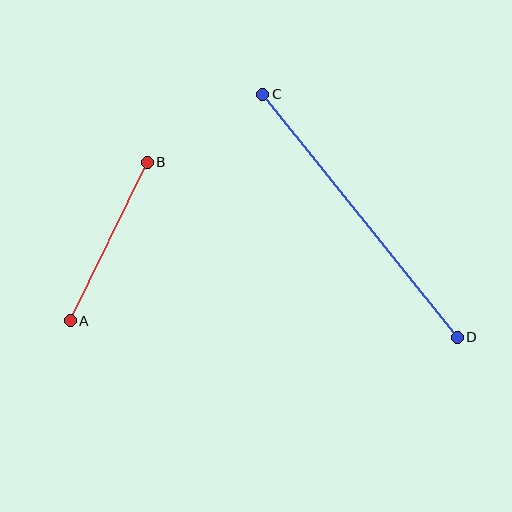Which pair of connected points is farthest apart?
Points C and D are farthest apart.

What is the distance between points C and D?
The distance is approximately 312 pixels.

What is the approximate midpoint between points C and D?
The midpoint is at approximately (360, 216) pixels.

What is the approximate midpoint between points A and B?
The midpoint is at approximately (109, 242) pixels.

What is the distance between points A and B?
The distance is approximately 176 pixels.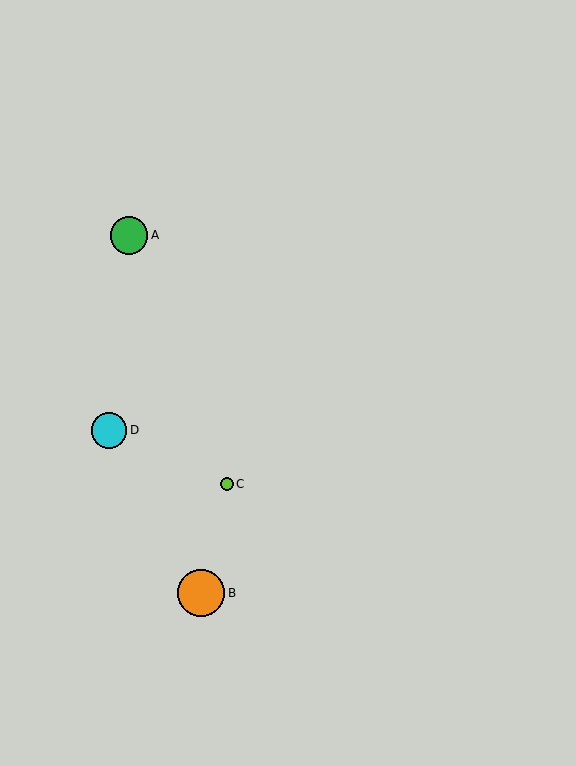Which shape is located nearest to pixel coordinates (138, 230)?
The green circle (labeled A) at (129, 235) is nearest to that location.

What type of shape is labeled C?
Shape C is a lime circle.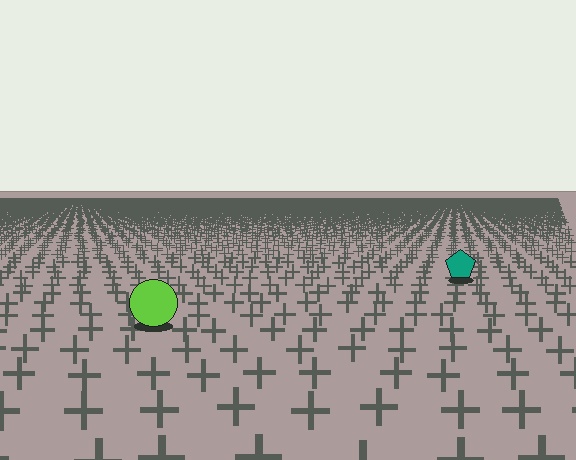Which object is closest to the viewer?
The lime circle is closest. The texture marks near it are larger and more spread out.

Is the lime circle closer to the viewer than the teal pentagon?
Yes. The lime circle is closer — you can tell from the texture gradient: the ground texture is coarser near it.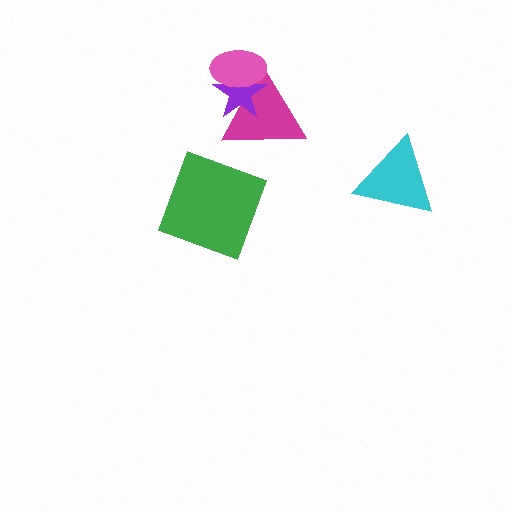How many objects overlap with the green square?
0 objects overlap with the green square.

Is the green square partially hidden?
No, no other shape covers it.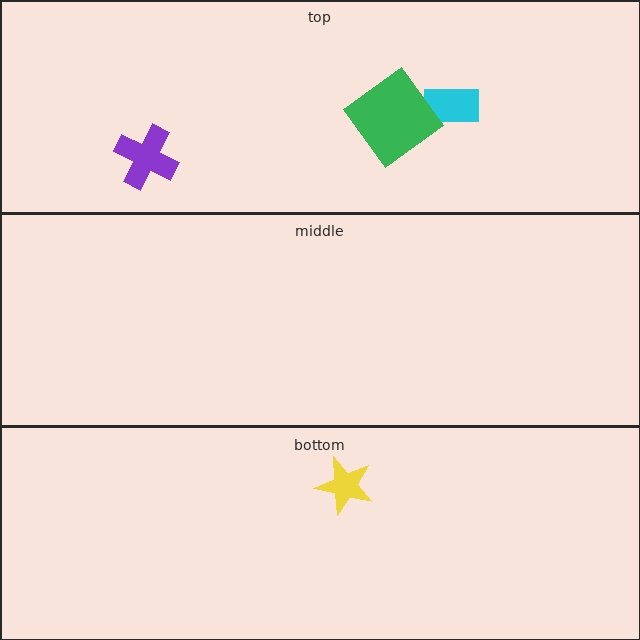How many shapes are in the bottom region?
1.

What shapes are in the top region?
The purple cross, the cyan rectangle, the green diamond.